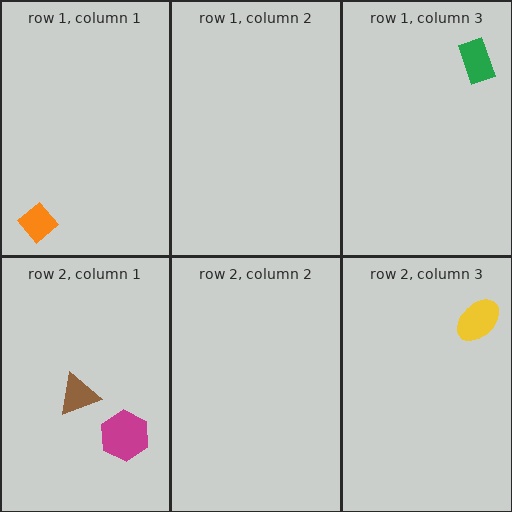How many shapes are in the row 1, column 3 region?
1.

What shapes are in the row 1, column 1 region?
The orange diamond.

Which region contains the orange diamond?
The row 1, column 1 region.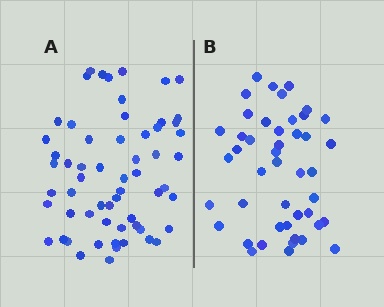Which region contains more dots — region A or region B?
Region A (the left region) has more dots.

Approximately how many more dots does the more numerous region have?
Region A has approximately 15 more dots than region B.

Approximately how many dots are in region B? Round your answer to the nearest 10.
About 40 dots. (The exact count is 45, which rounds to 40.)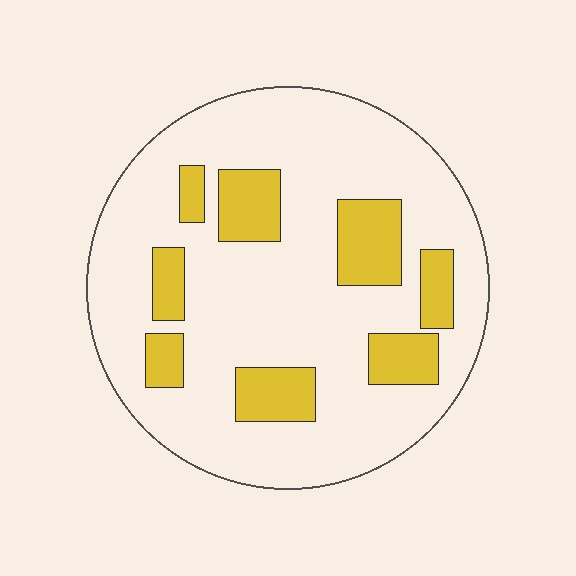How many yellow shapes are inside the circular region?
8.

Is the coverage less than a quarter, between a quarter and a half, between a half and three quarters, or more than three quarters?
Less than a quarter.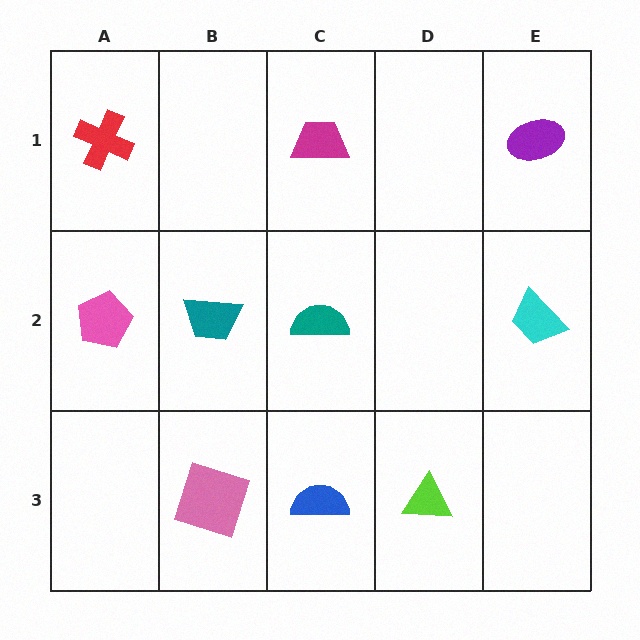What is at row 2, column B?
A teal trapezoid.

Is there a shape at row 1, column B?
No, that cell is empty.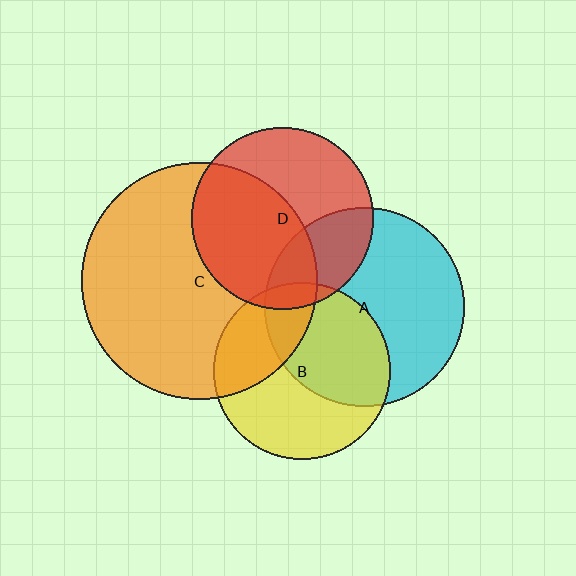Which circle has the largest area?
Circle C (orange).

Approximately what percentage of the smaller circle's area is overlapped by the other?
Approximately 30%.